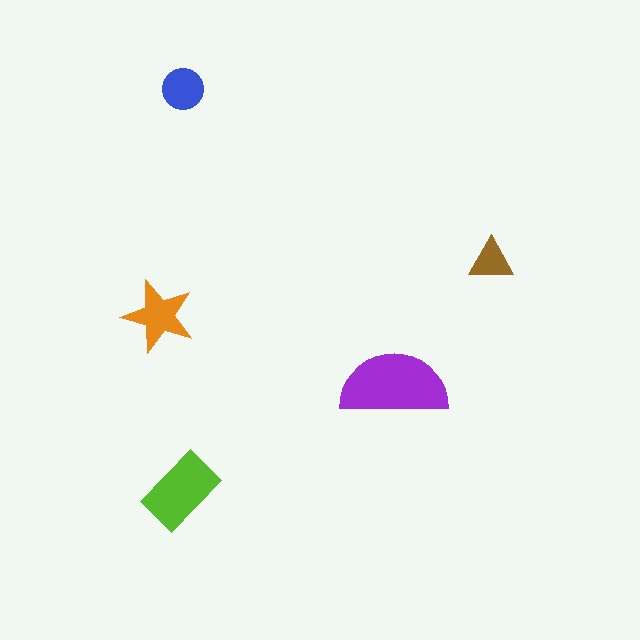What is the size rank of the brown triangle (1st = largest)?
5th.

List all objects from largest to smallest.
The purple semicircle, the lime rectangle, the orange star, the blue circle, the brown triangle.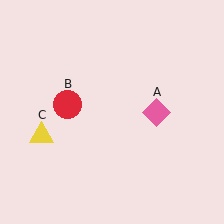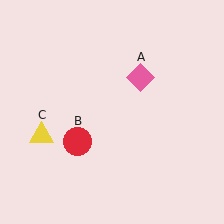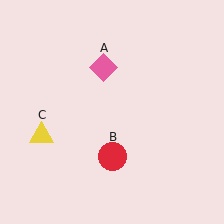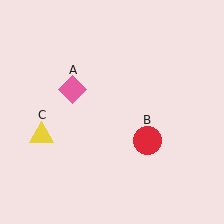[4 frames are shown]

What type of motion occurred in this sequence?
The pink diamond (object A), red circle (object B) rotated counterclockwise around the center of the scene.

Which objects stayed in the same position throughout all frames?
Yellow triangle (object C) remained stationary.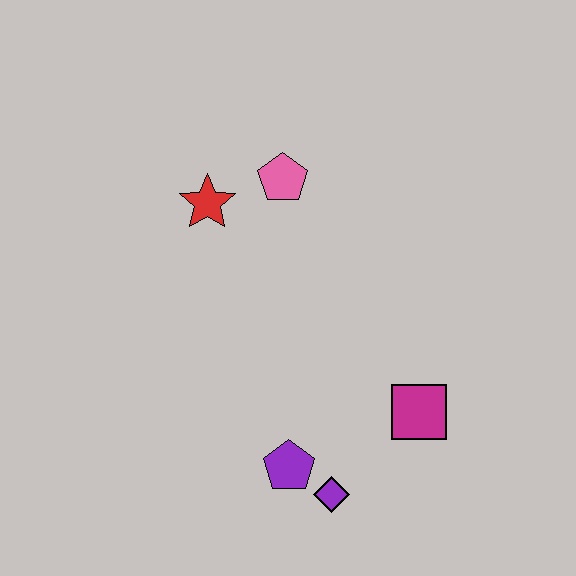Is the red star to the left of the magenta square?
Yes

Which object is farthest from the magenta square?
The red star is farthest from the magenta square.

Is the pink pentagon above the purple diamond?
Yes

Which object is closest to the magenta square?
The purple diamond is closest to the magenta square.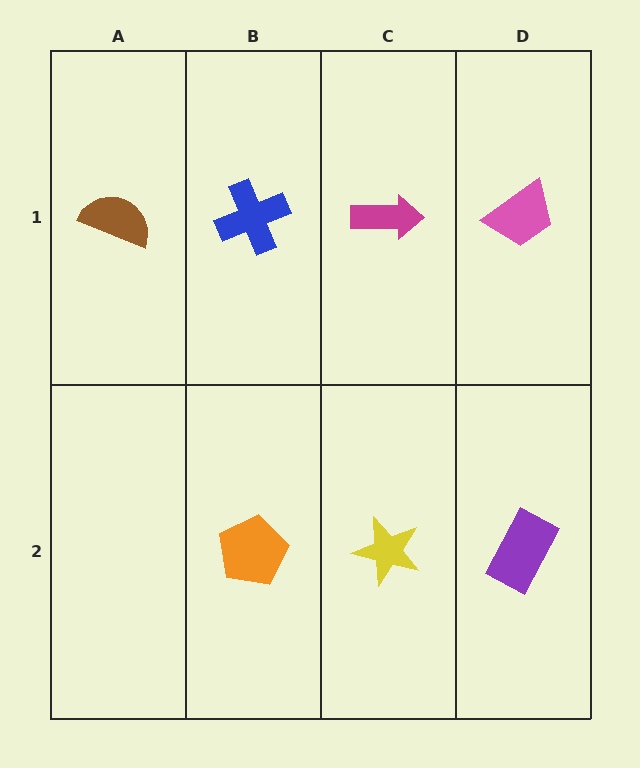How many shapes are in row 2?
3 shapes.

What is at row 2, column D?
A purple rectangle.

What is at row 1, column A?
A brown semicircle.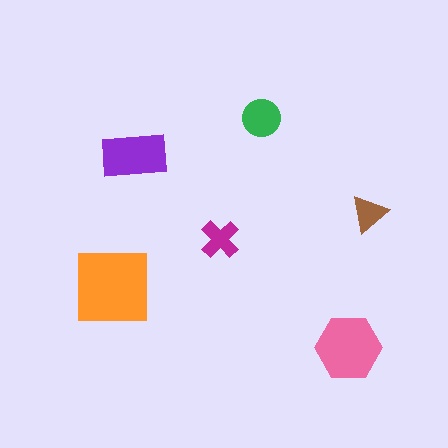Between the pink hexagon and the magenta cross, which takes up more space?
The pink hexagon.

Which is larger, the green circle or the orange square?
The orange square.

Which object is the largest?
The orange square.